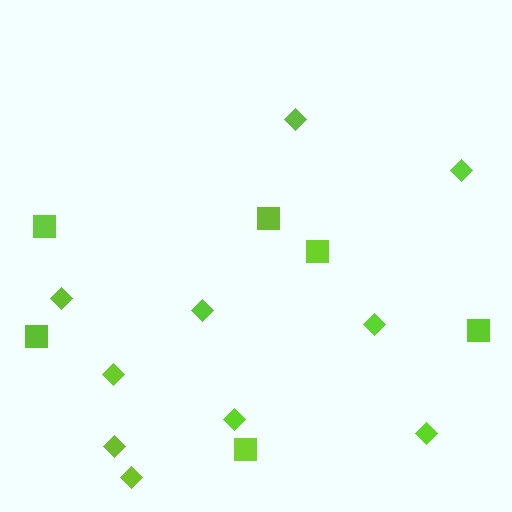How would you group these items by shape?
There are 2 groups: one group of diamonds (10) and one group of squares (6).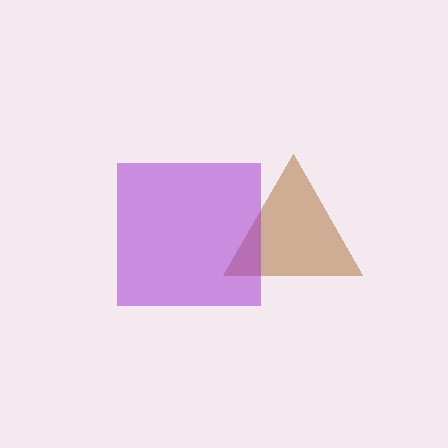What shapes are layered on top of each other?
The layered shapes are: a brown triangle, a purple square.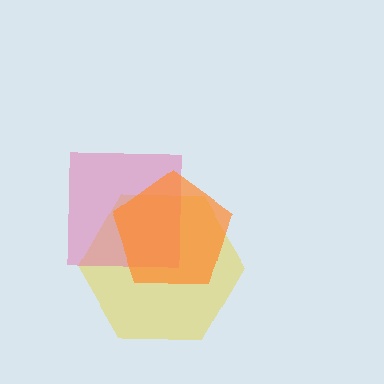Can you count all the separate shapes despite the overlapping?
Yes, there are 3 separate shapes.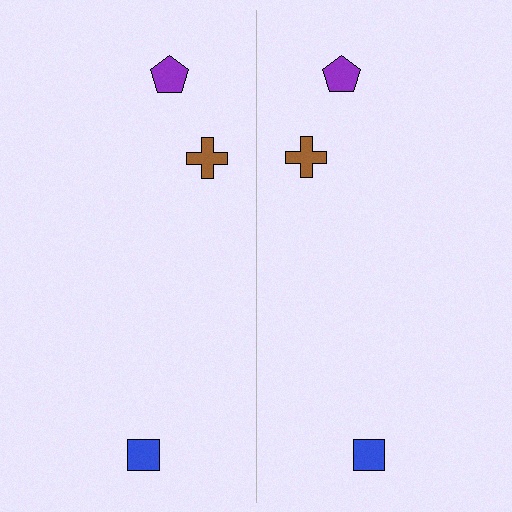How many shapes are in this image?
There are 6 shapes in this image.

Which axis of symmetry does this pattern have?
The pattern has a vertical axis of symmetry running through the center of the image.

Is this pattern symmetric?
Yes, this pattern has bilateral (reflection) symmetry.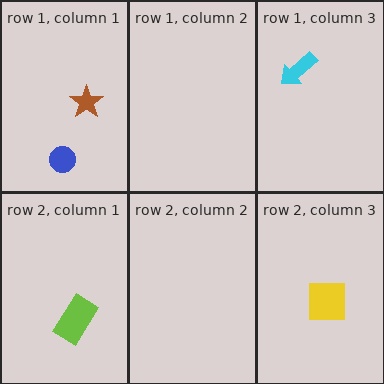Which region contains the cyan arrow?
The row 1, column 3 region.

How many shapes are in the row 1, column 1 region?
2.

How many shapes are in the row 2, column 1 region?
1.